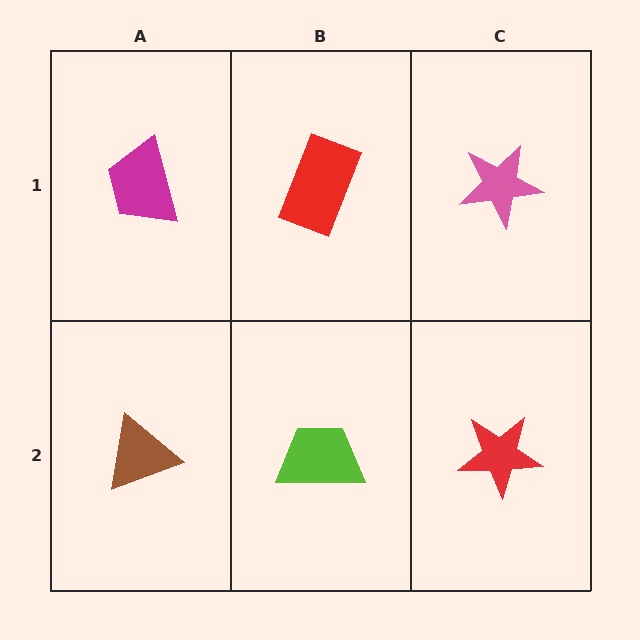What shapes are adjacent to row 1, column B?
A lime trapezoid (row 2, column B), a magenta trapezoid (row 1, column A), a pink star (row 1, column C).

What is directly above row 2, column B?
A red rectangle.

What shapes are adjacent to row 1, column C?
A red star (row 2, column C), a red rectangle (row 1, column B).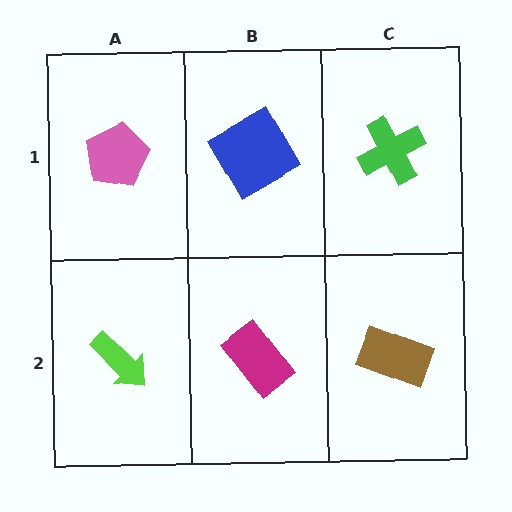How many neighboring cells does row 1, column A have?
2.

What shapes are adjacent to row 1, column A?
A lime arrow (row 2, column A), a blue square (row 1, column B).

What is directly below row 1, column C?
A brown rectangle.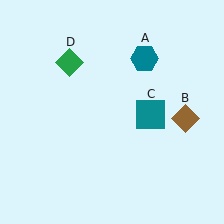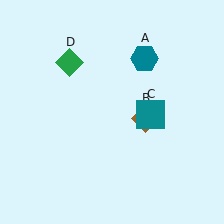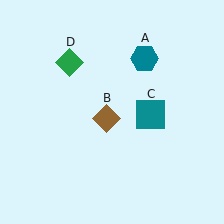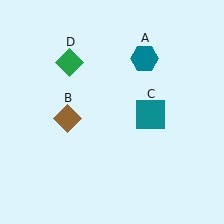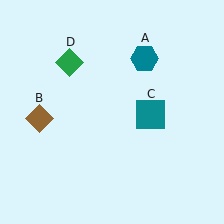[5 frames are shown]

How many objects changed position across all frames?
1 object changed position: brown diamond (object B).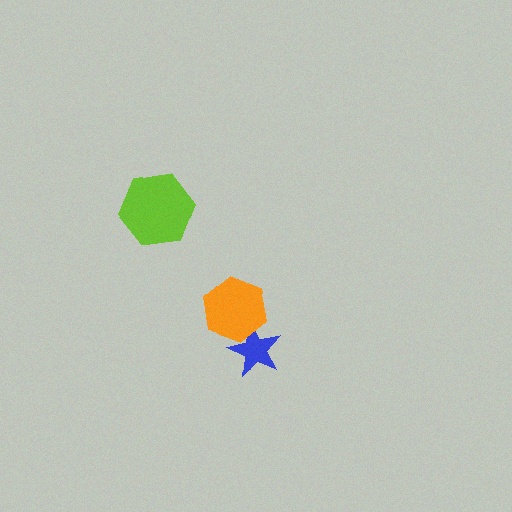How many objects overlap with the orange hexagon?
1 object overlaps with the orange hexagon.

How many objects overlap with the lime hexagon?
0 objects overlap with the lime hexagon.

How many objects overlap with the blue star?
1 object overlaps with the blue star.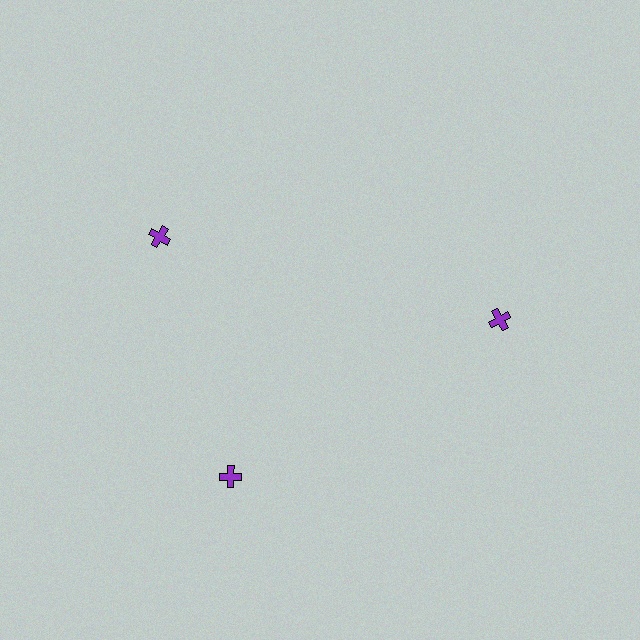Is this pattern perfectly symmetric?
No. The 3 purple crosses are arranged in a ring, but one element near the 11 o'clock position is rotated out of alignment along the ring, breaking the 3-fold rotational symmetry.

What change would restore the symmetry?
The symmetry would be restored by rotating it back into even spacing with its neighbors so that all 3 crosses sit at equal angles and equal distance from the center.